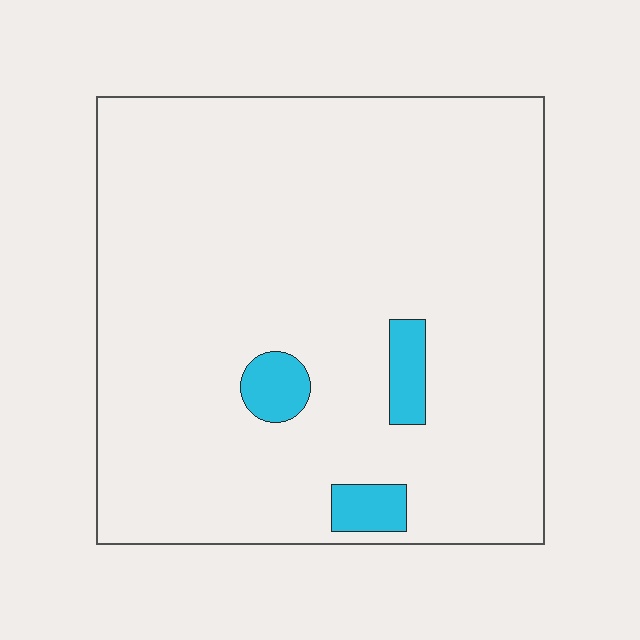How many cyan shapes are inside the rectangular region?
3.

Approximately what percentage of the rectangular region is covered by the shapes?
Approximately 5%.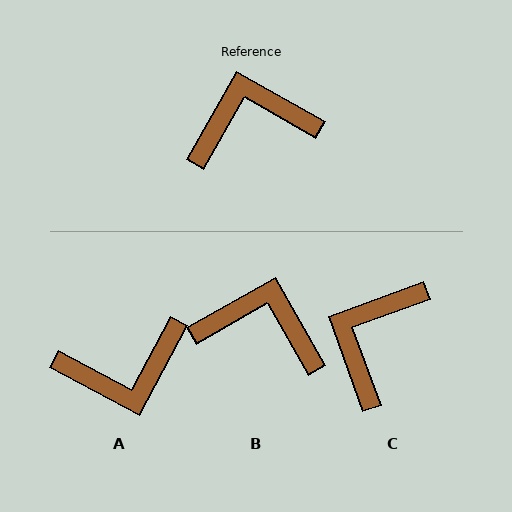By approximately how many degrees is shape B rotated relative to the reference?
Approximately 31 degrees clockwise.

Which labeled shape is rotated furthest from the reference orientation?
A, about 179 degrees away.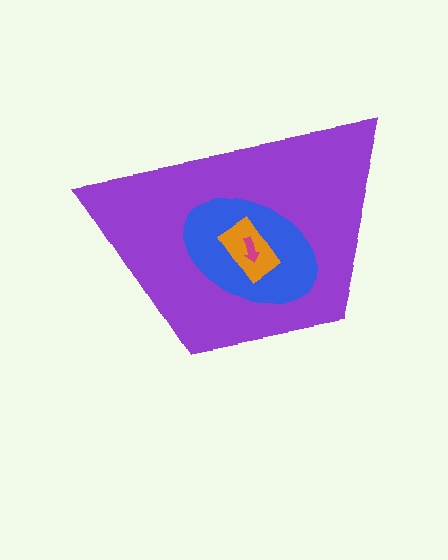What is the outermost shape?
The purple trapezoid.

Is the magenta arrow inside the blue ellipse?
Yes.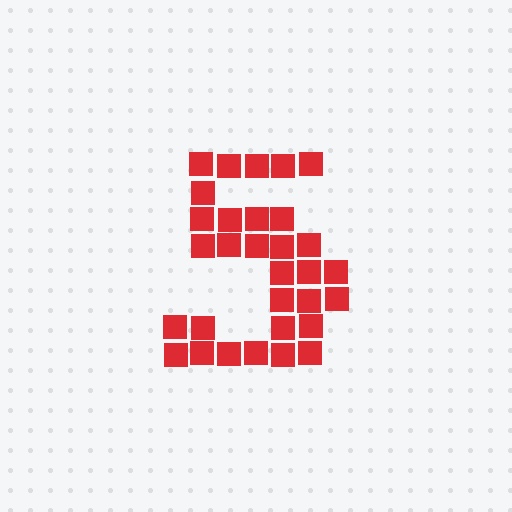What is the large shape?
The large shape is the digit 5.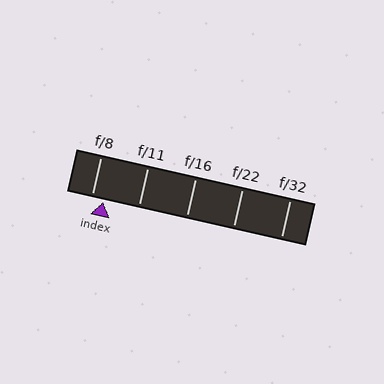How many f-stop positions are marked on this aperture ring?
There are 5 f-stop positions marked.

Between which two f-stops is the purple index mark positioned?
The index mark is between f/8 and f/11.